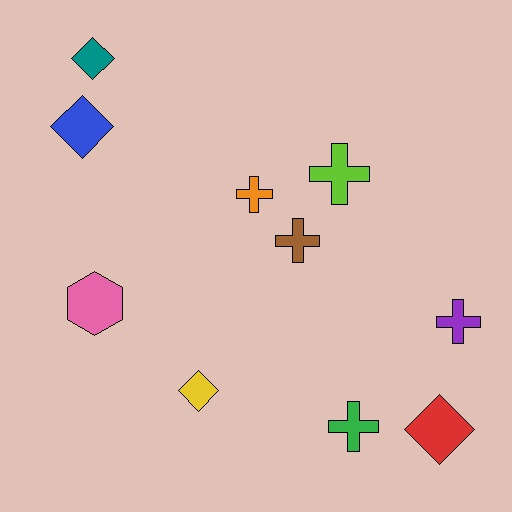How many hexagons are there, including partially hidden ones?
There is 1 hexagon.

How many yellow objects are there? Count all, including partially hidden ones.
There is 1 yellow object.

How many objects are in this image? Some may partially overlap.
There are 10 objects.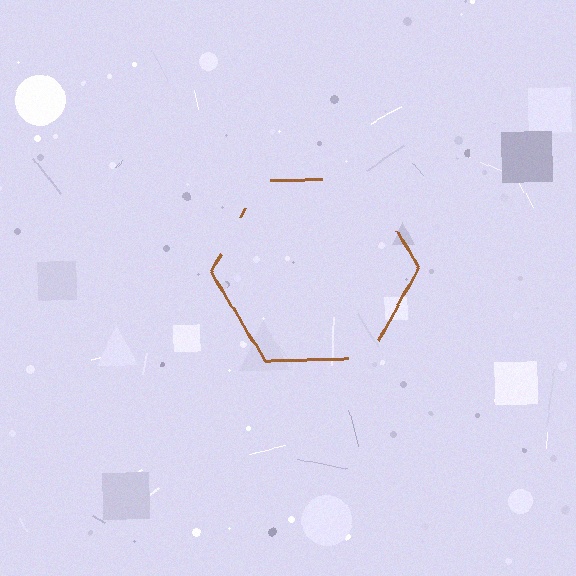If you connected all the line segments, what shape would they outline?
They would outline a hexagon.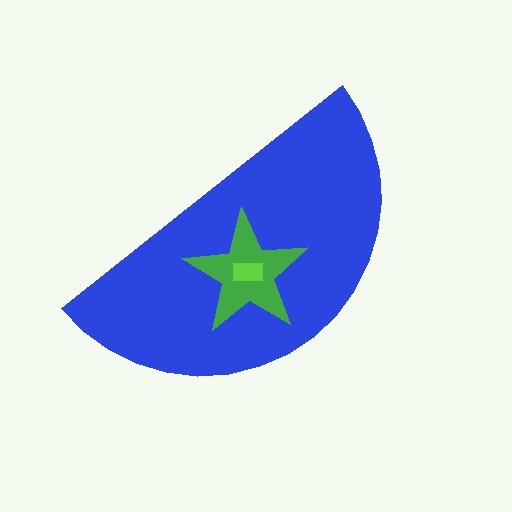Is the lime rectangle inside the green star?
Yes.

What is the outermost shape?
The blue semicircle.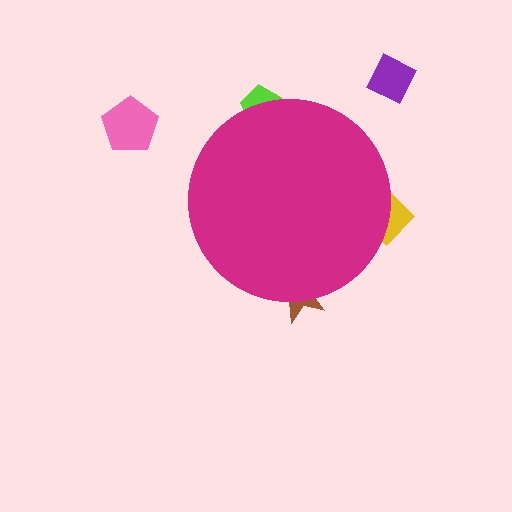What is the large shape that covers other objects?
A magenta circle.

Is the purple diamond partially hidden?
No, the purple diamond is fully visible.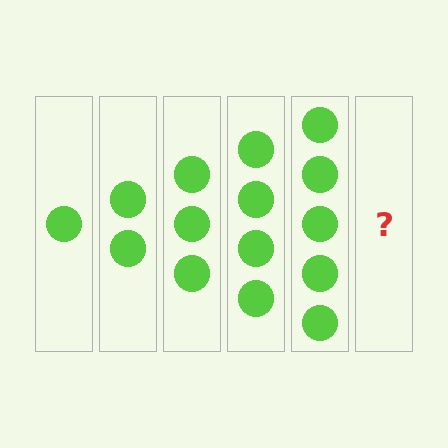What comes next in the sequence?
The next element should be 6 circles.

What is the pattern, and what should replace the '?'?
The pattern is that each step adds one more circle. The '?' should be 6 circles.